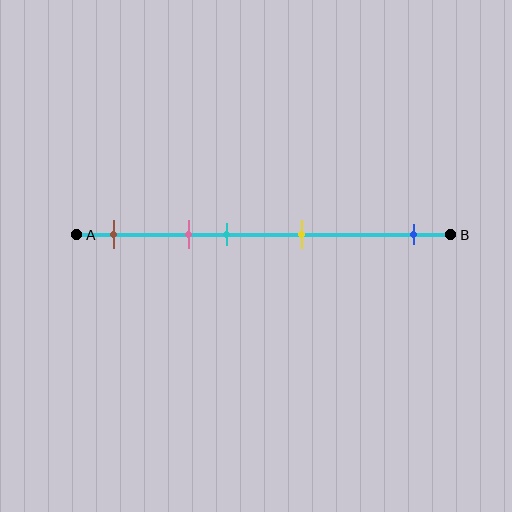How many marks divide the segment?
There are 5 marks dividing the segment.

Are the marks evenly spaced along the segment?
No, the marks are not evenly spaced.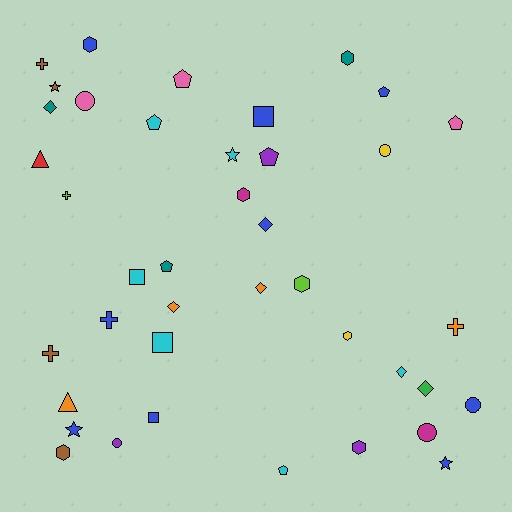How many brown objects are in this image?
There are 4 brown objects.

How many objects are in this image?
There are 40 objects.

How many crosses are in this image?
There are 5 crosses.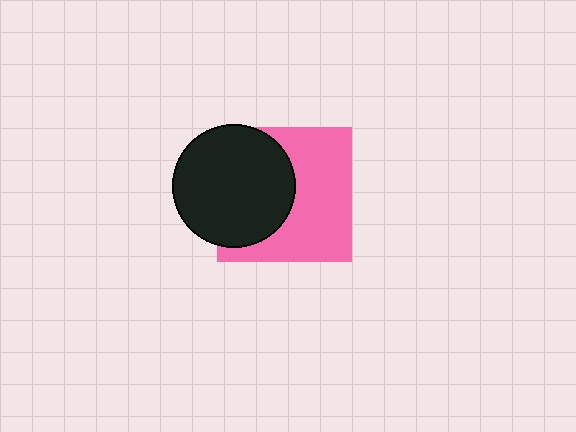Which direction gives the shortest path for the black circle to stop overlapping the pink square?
Moving left gives the shortest separation.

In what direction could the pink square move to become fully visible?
The pink square could move right. That would shift it out from behind the black circle entirely.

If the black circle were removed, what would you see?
You would see the complete pink square.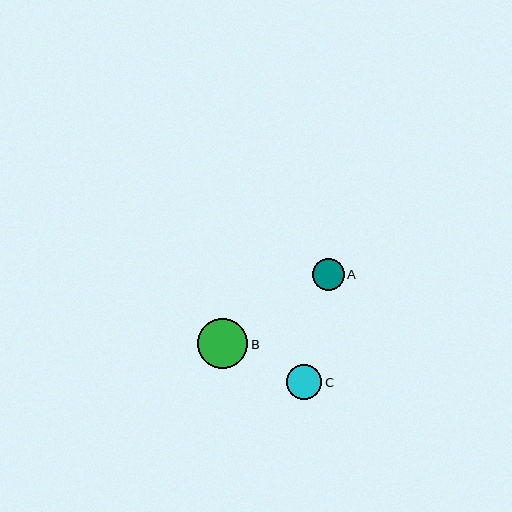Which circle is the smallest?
Circle A is the smallest with a size of approximately 32 pixels.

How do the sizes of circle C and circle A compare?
Circle C and circle A are approximately the same size.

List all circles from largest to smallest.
From largest to smallest: B, C, A.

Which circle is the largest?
Circle B is the largest with a size of approximately 50 pixels.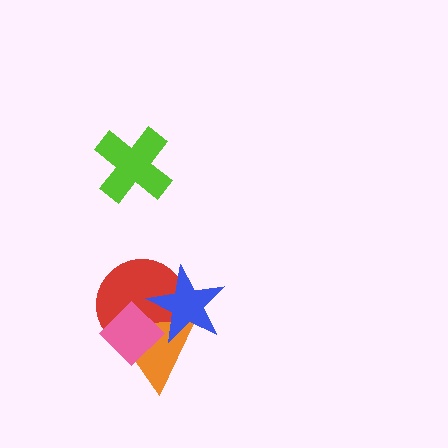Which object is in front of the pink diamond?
The blue star is in front of the pink diamond.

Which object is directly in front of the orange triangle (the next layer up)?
The pink diamond is directly in front of the orange triangle.